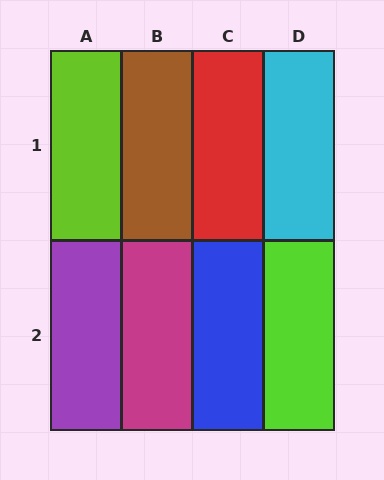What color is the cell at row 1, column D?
Cyan.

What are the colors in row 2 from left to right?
Purple, magenta, blue, lime.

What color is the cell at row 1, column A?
Lime.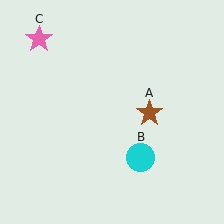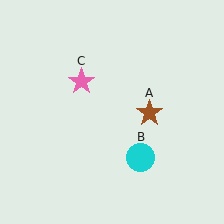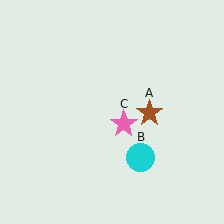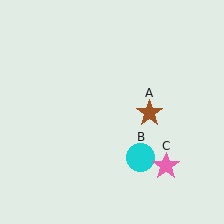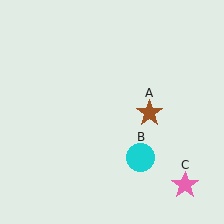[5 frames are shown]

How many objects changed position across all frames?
1 object changed position: pink star (object C).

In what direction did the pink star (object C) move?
The pink star (object C) moved down and to the right.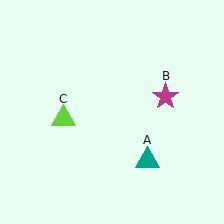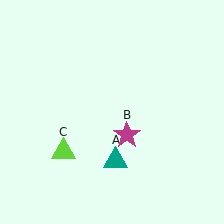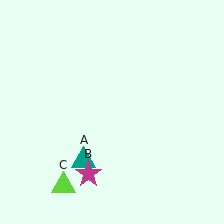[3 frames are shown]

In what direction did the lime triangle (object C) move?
The lime triangle (object C) moved down.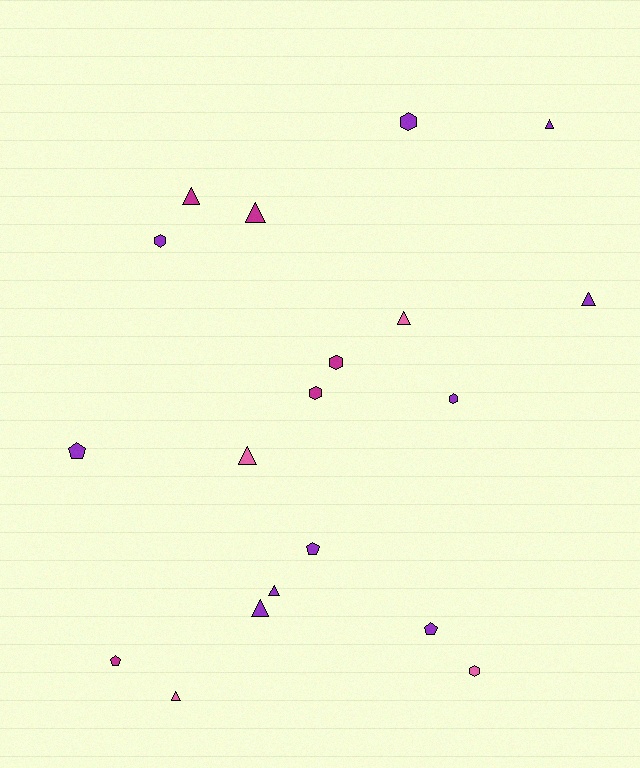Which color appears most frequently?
Purple, with 10 objects.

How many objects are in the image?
There are 19 objects.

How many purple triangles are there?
There are 4 purple triangles.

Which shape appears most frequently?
Triangle, with 9 objects.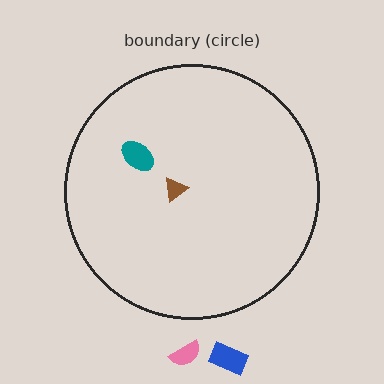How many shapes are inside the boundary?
2 inside, 2 outside.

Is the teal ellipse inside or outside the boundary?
Inside.